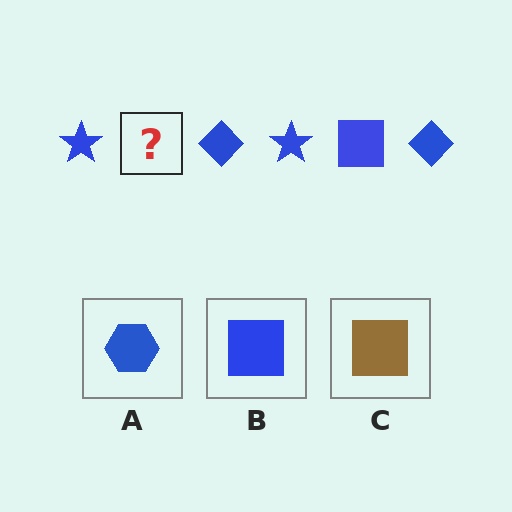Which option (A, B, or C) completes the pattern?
B.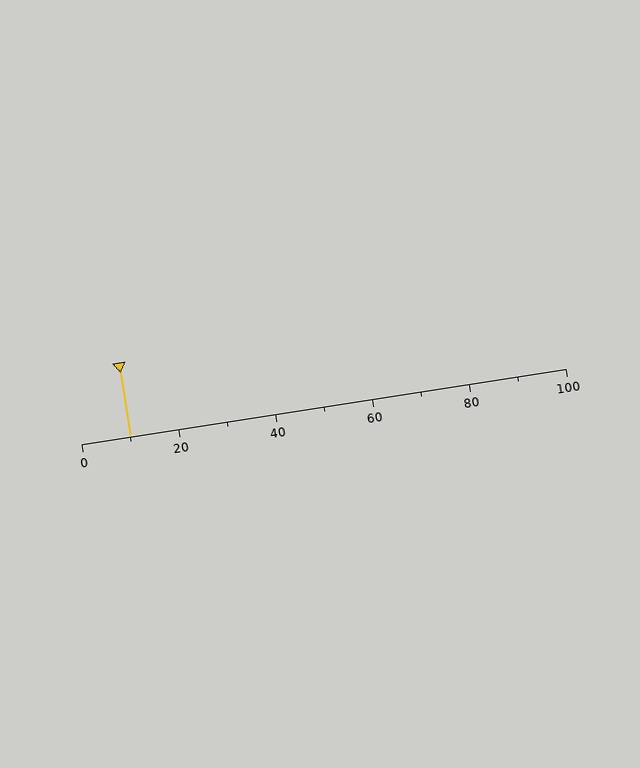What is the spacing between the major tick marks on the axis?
The major ticks are spaced 20 apart.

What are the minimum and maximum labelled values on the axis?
The axis runs from 0 to 100.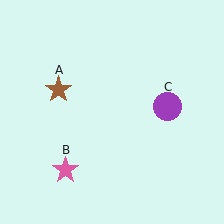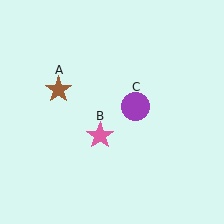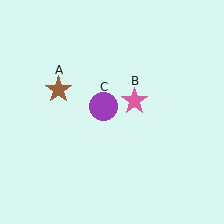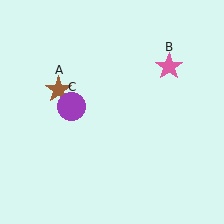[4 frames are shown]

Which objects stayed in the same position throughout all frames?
Brown star (object A) remained stationary.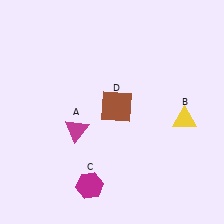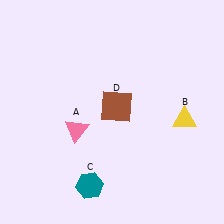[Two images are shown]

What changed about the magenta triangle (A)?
In Image 1, A is magenta. In Image 2, it changed to pink.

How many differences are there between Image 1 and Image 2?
There are 2 differences between the two images.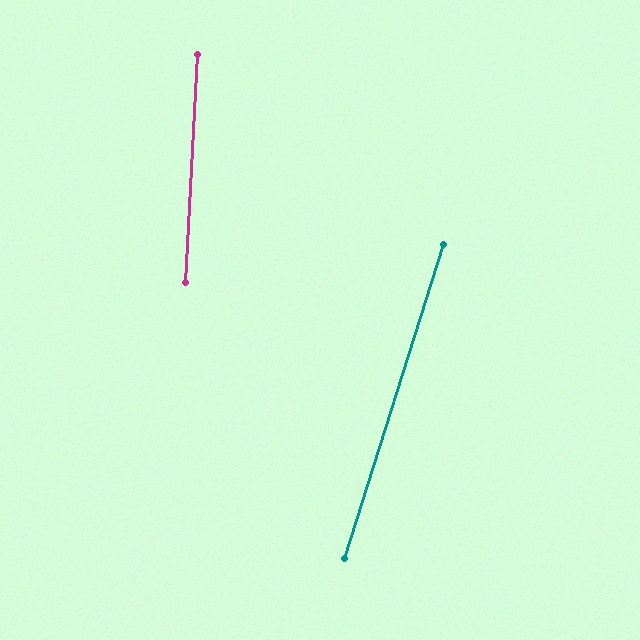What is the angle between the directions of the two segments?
Approximately 14 degrees.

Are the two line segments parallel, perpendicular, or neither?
Neither parallel nor perpendicular — they differ by about 14°.